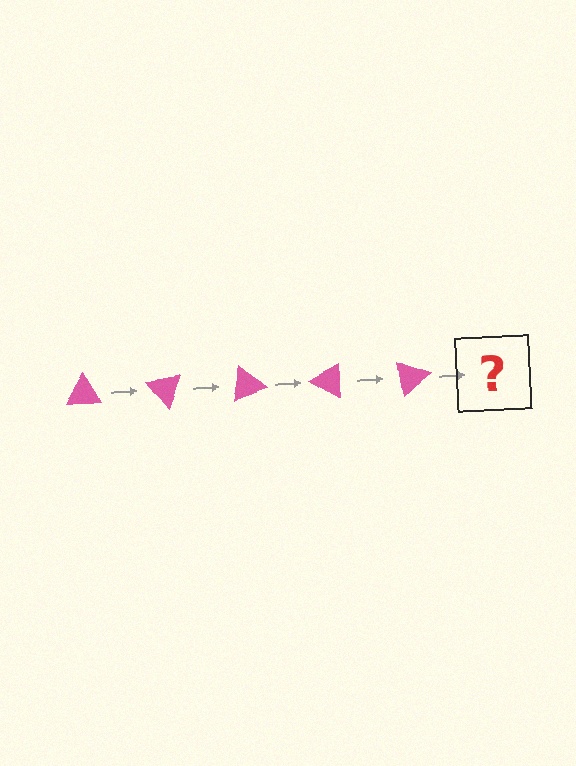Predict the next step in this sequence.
The next step is a pink triangle rotated 250 degrees.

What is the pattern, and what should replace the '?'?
The pattern is that the triangle rotates 50 degrees each step. The '?' should be a pink triangle rotated 250 degrees.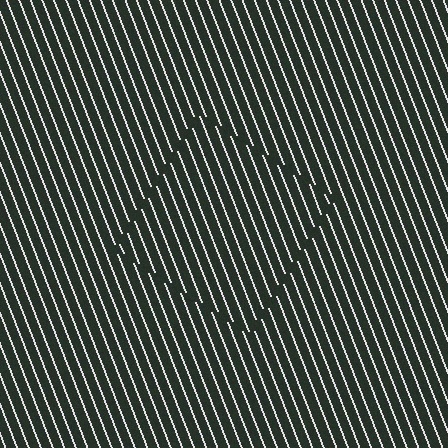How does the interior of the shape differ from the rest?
The interior of the shape contains the same grating, shifted by half a period — the contour is defined by the phase discontinuity where line-ends from the inner and outer gratings abut.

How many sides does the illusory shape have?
4 sides — the line-ends trace a square.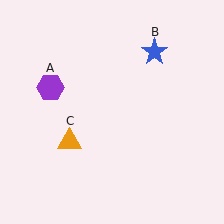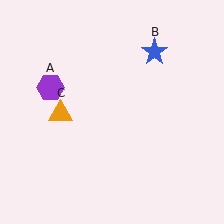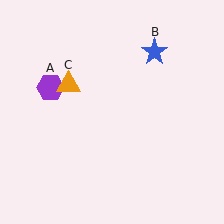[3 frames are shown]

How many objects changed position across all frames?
1 object changed position: orange triangle (object C).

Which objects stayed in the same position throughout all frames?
Purple hexagon (object A) and blue star (object B) remained stationary.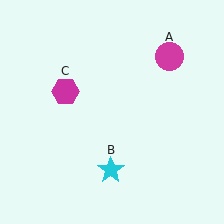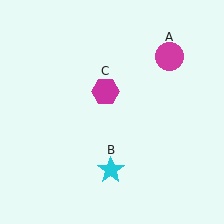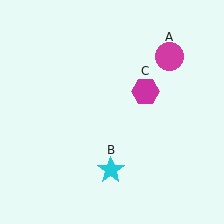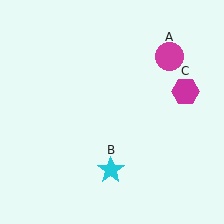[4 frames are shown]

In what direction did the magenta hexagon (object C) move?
The magenta hexagon (object C) moved right.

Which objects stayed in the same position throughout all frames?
Magenta circle (object A) and cyan star (object B) remained stationary.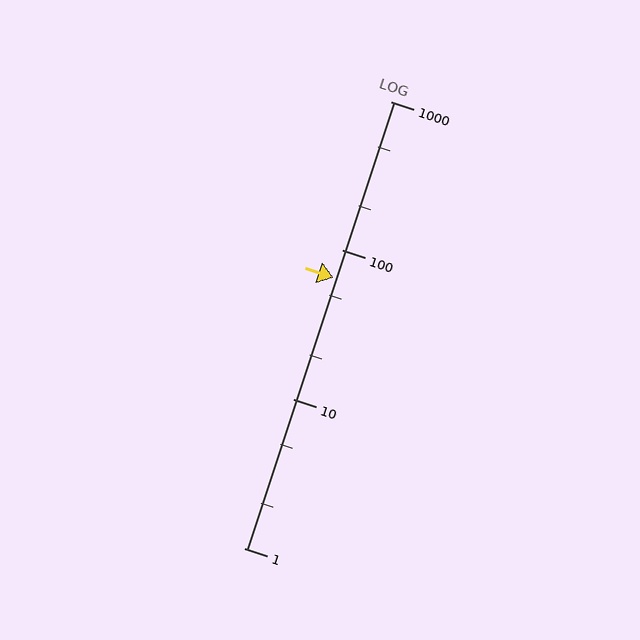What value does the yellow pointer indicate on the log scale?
The pointer indicates approximately 65.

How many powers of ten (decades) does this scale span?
The scale spans 3 decades, from 1 to 1000.